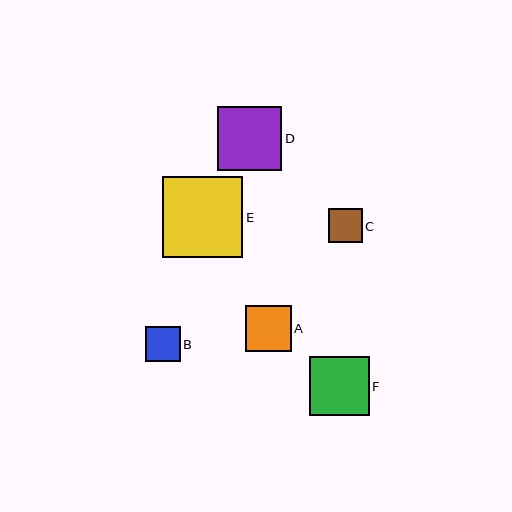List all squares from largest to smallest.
From largest to smallest: E, D, F, A, B, C.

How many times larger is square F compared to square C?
Square F is approximately 1.8 times the size of square C.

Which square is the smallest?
Square C is the smallest with a size of approximately 34 pixels.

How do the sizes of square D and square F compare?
Square D and square F are approximately the same size.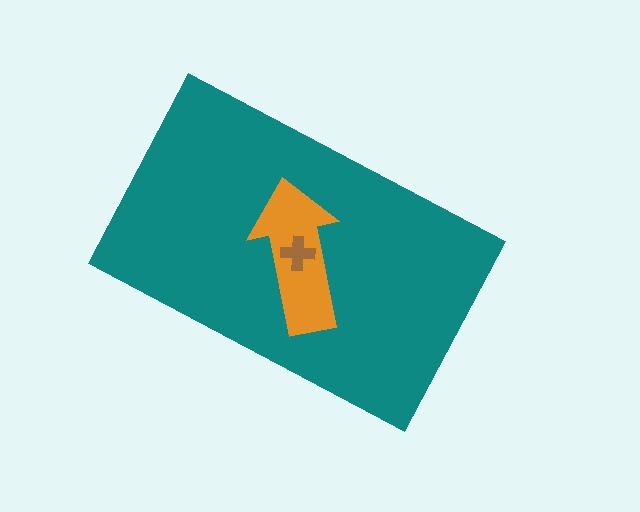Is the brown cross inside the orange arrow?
Yes.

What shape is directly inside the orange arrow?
The brown cross.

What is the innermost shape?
The brown cross.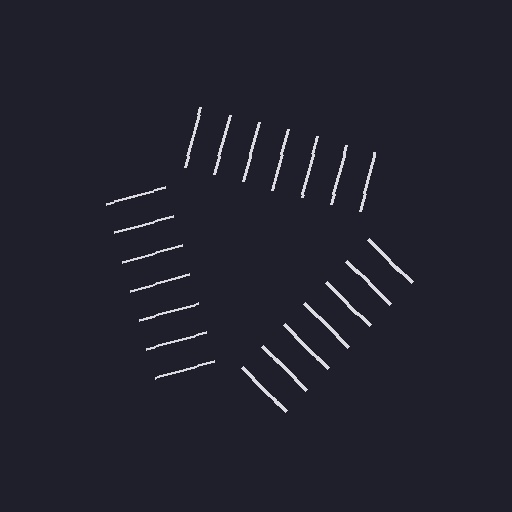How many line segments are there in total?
21 — 7 along each of the 3 edges.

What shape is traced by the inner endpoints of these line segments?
An illusory triangle — the line segments terminate on its edges but no continuous stroke is drawn.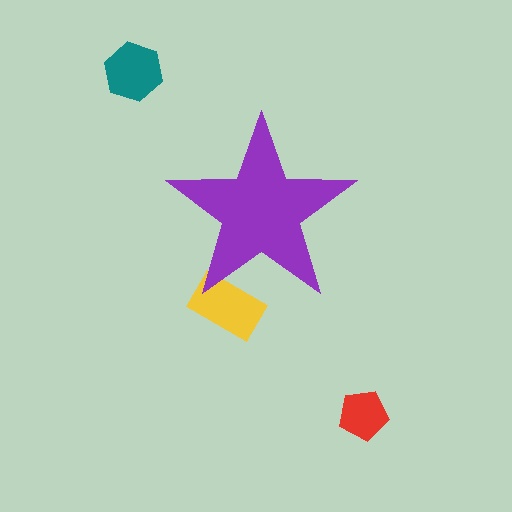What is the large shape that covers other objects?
A purple star.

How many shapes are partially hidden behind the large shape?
1 shape is partially hidden.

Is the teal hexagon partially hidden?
No, the teal hexagon is fully visible.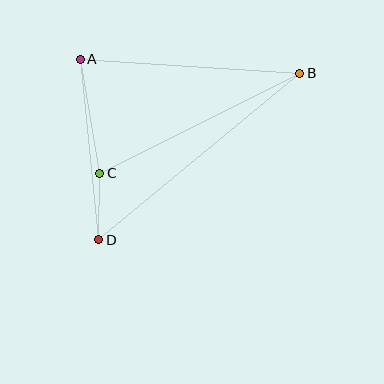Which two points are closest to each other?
Points C and D are closest to each other.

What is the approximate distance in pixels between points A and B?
The distance between A and B is approximately 220 pixels.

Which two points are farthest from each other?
Points B and D are farthest from each other.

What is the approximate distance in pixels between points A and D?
The distance between A and D is approximately 181 pixels.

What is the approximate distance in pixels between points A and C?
The distance between A and C is approximately 116 pixels.